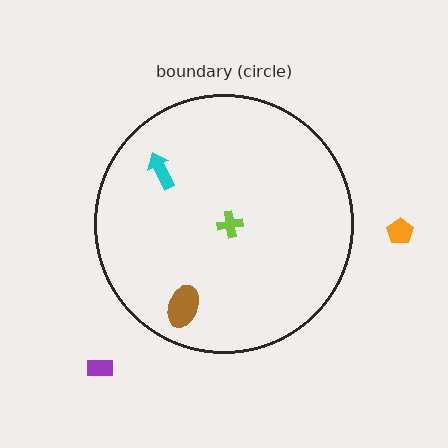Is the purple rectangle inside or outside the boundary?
Outside.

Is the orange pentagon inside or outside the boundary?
Outside.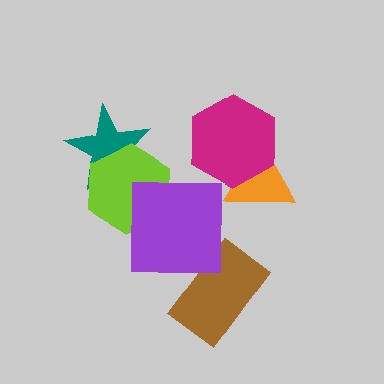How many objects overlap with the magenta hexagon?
1 object overlaps with the magenta hexagon.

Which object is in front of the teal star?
The lime hexagon is in front of the teal star.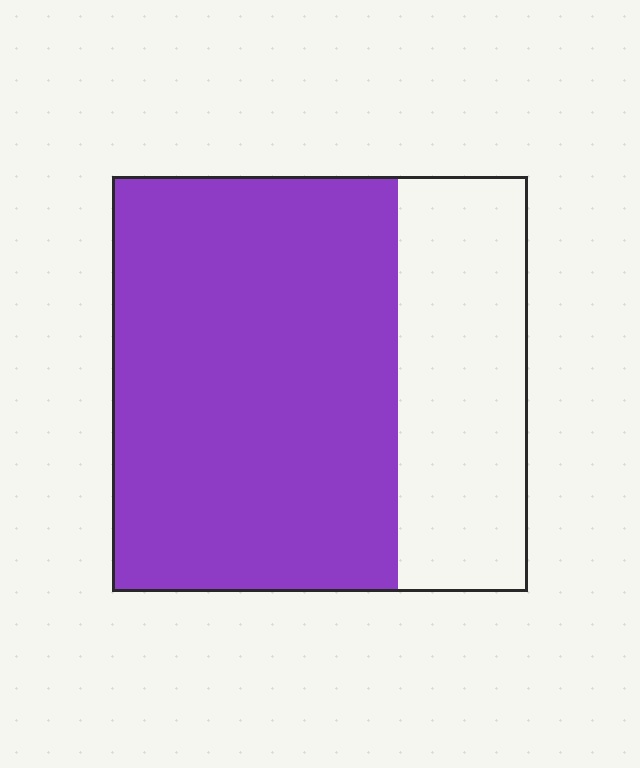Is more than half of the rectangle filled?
Yes.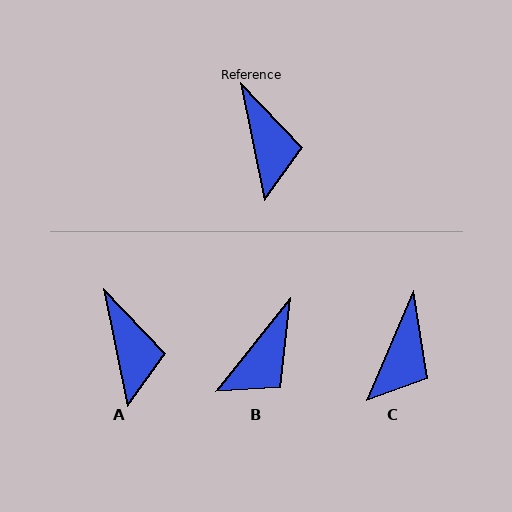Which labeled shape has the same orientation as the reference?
A.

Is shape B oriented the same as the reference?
No, it is off by about 50 degrees.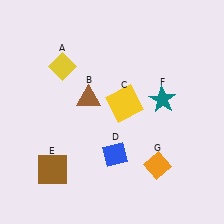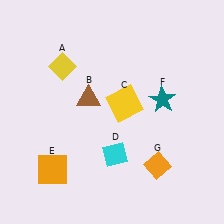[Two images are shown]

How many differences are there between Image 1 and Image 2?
There are 2 differences between the two images.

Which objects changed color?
D changed from blue to cyan. E changed from brown to orange.